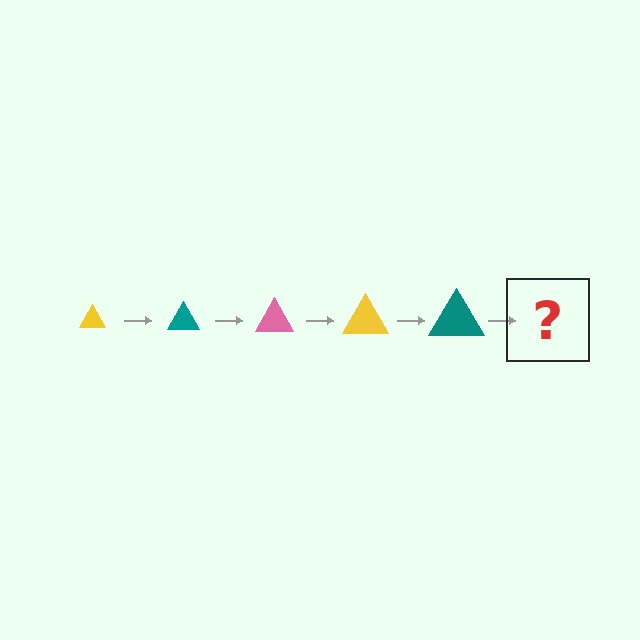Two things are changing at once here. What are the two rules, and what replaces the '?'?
The two rules are that the triangle grows larger each step and the color cycles through yellow, teal, and pink. The '?' should be a pink triangle, larger than the previous one.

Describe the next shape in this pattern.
It should be a pink triangle, larger than the previous one.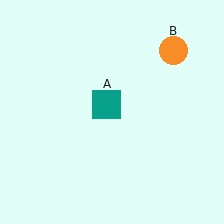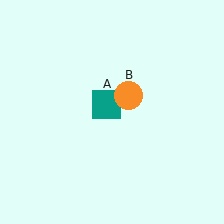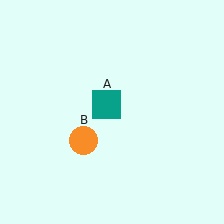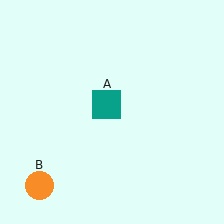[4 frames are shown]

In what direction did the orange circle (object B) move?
The orange circle (object B) moved down and to the left.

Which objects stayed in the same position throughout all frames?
Teal square (object A) remained stationary.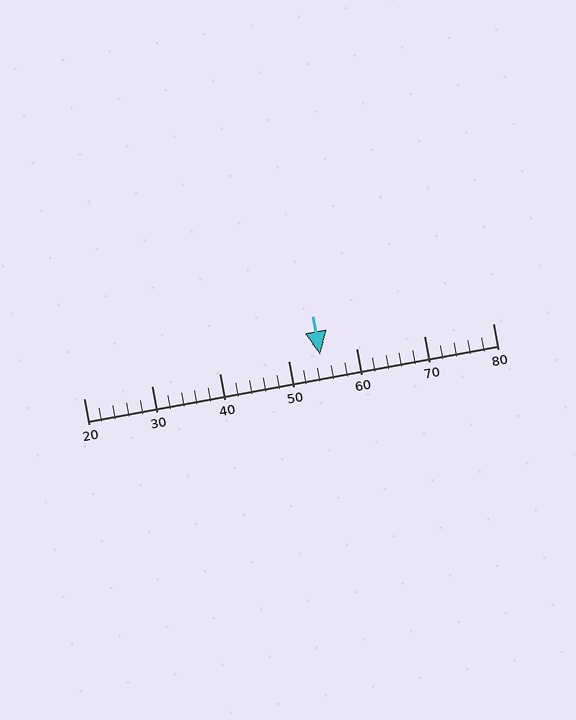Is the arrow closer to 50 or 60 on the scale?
The arrow is closer to 50.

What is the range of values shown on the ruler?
The ruler shows values from 20 to 80.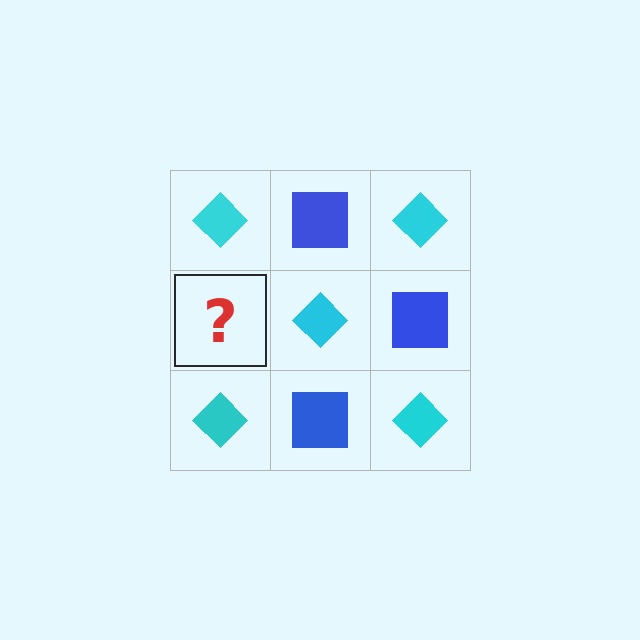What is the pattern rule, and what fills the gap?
The rule is that it alternates cyan diamond and blue square in a checkerboard pattern. The gap should be filled with a blue square.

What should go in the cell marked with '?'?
The missing cell should contain a blue square.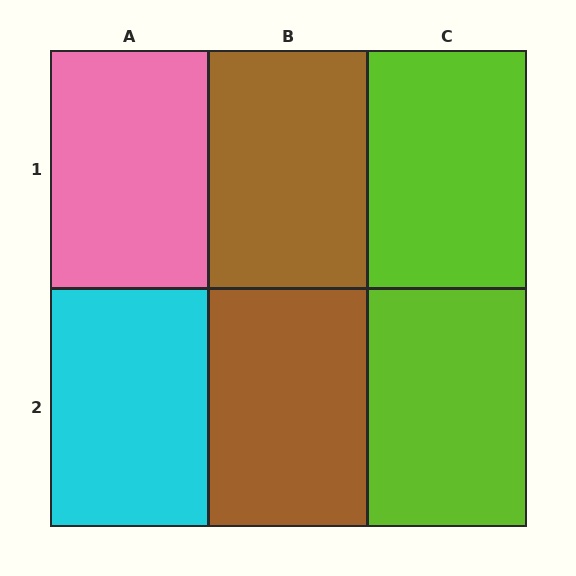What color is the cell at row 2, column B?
Brown.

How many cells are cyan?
1 cell is cyan.